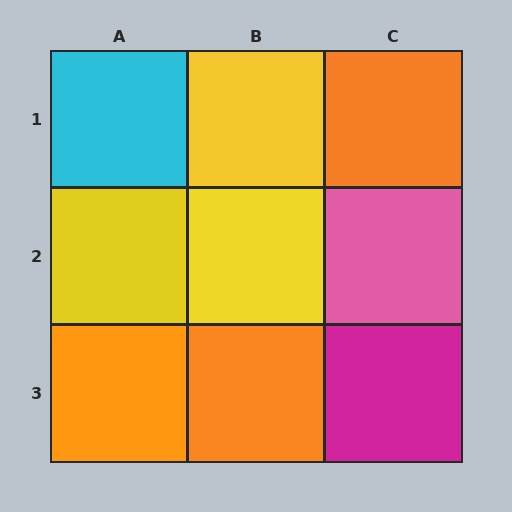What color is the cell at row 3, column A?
Orange.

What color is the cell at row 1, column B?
Yellow.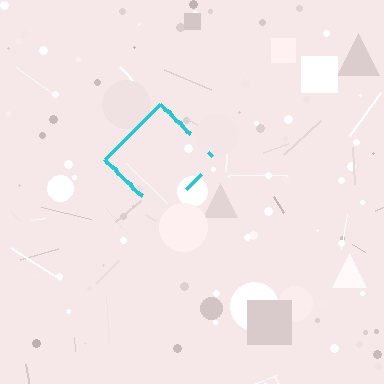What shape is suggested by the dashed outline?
The dashed outline suggests a diamond.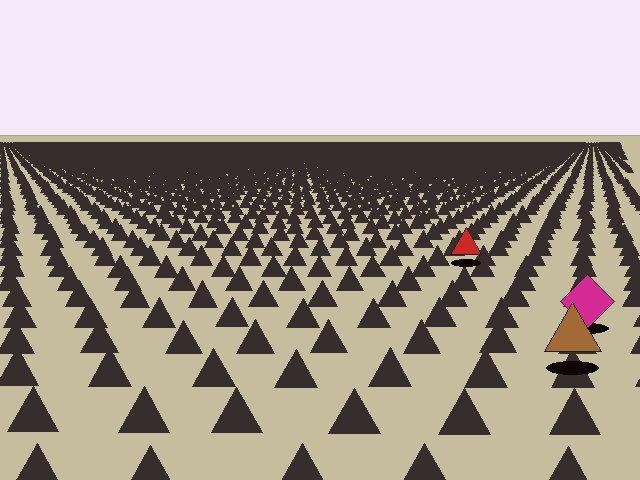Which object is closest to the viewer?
The brown triangle is closest. The texture marks near it are larger and more spread out.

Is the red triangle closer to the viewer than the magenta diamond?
No. The magenta diamond is closer — you can tell from the texture gradient: the ground texture is coarser near it.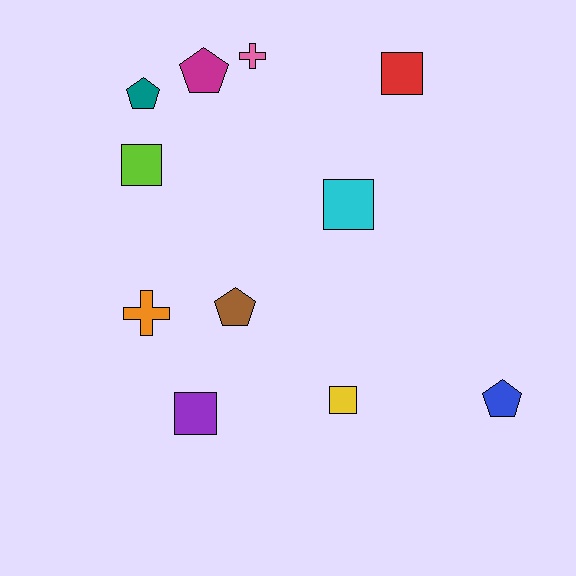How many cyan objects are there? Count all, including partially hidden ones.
There is 1 cyan object.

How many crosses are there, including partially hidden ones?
There are 2 crosses.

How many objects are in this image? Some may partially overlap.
There are 11 objects.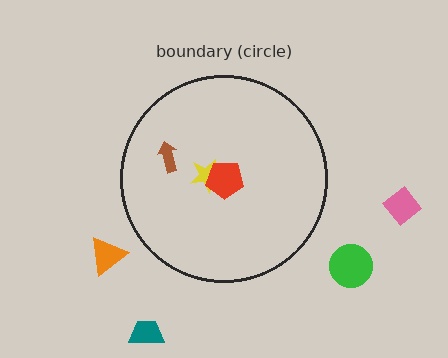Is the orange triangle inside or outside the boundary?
Outside.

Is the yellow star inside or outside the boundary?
Inside.